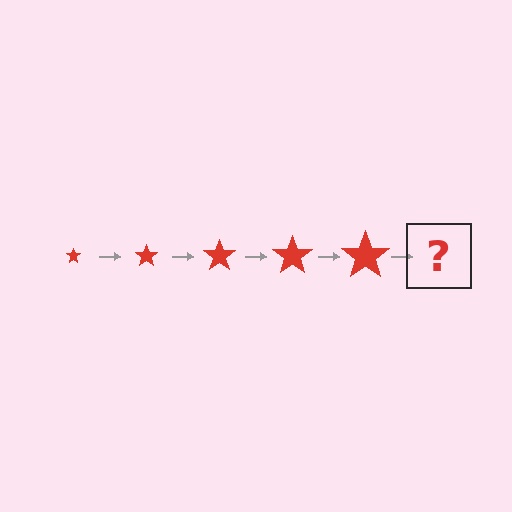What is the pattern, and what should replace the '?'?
The pattern is that the star gets progressively larger each step. The '?' should be a red star, larger than the previous one.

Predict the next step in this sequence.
The next step is a red star, larger than the previous one.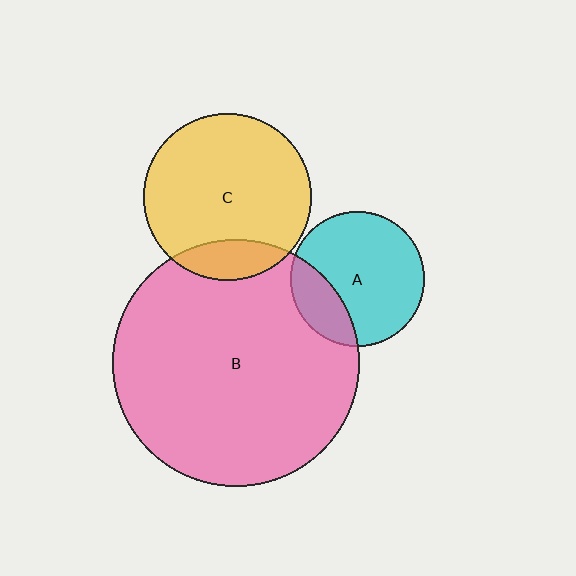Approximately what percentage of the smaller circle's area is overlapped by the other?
Approximately 15%.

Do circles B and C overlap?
Yes.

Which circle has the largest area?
Circle B (pink).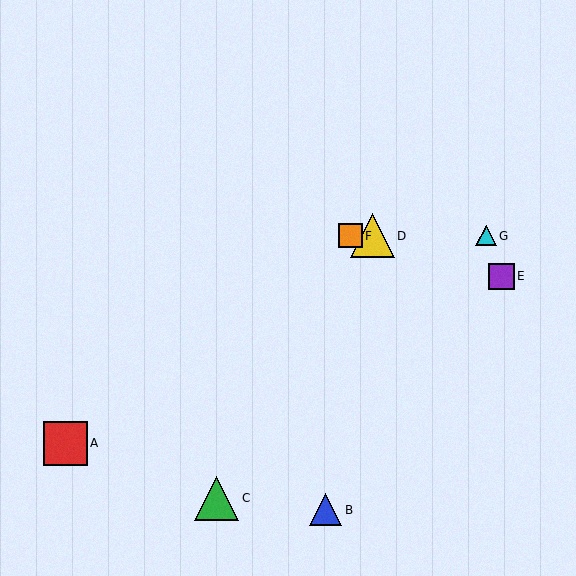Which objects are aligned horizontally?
Objects D, F, G are aligned horizontally.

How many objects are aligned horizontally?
3 objects (D, F, G) are aligned horizontally.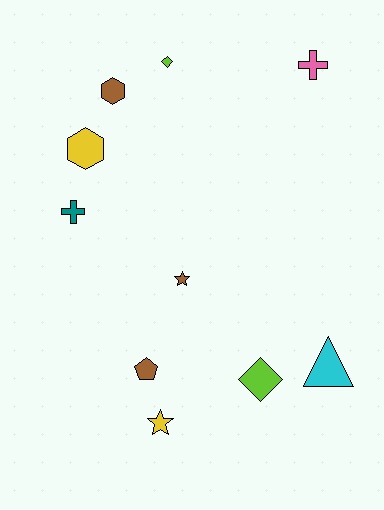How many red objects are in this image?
There are no red objects.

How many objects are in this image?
There are 10 objects.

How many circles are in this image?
There are no circles.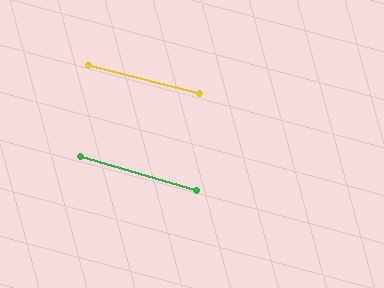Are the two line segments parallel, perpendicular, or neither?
Parallel — their directions differ by only 2.0°.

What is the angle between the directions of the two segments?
Approximately 2 degrees.